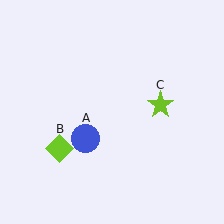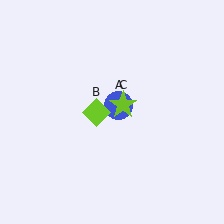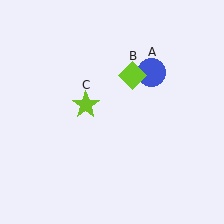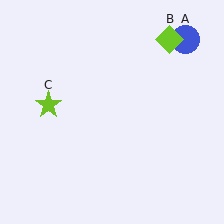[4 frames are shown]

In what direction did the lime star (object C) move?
The lime star (object C) moved left.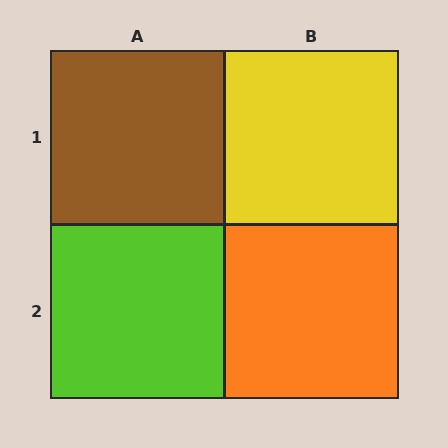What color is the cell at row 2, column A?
Lime.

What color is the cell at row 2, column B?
Orange.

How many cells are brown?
1 cell is brown.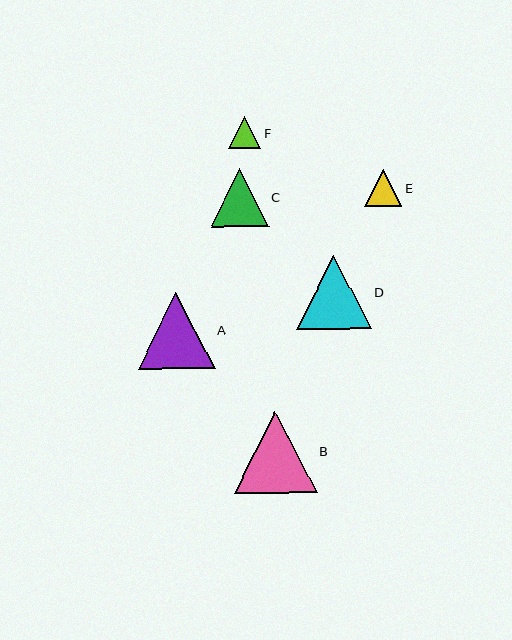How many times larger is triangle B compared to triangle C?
Triangle B is approximately 1.4 times the size of triangle C.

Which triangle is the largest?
Triangle B is the largest with a size of approximately 82 pixels.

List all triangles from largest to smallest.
From largest to smallest: B, A, D, C, E, F.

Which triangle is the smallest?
Triangle F is the smallest with a size of approximately 32 pixels.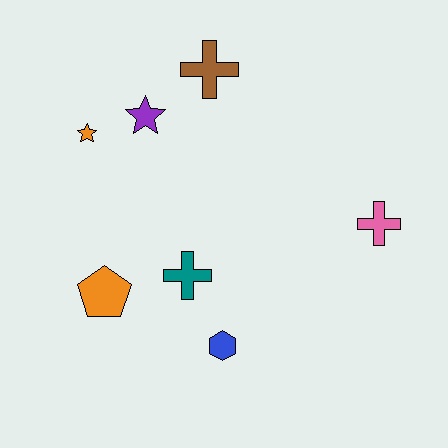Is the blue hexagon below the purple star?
Yes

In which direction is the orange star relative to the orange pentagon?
The orange star is above the orange pentagon.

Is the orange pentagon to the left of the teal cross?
Yes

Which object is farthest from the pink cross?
The orange star is farthest from the pink cross.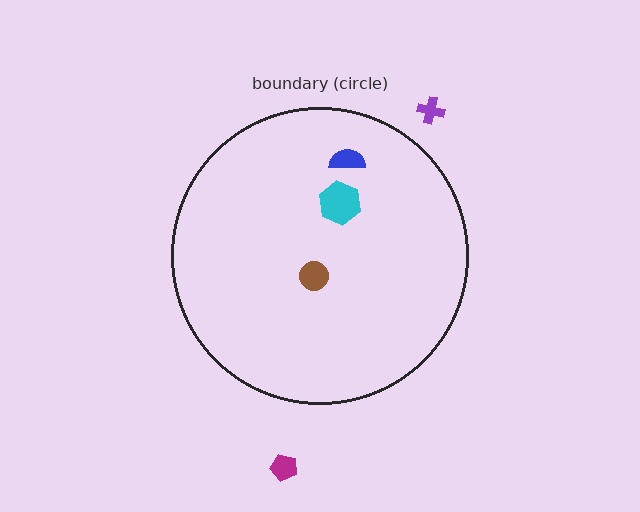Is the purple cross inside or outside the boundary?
Outside.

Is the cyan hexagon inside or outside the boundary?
Inside.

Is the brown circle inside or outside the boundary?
Inside.